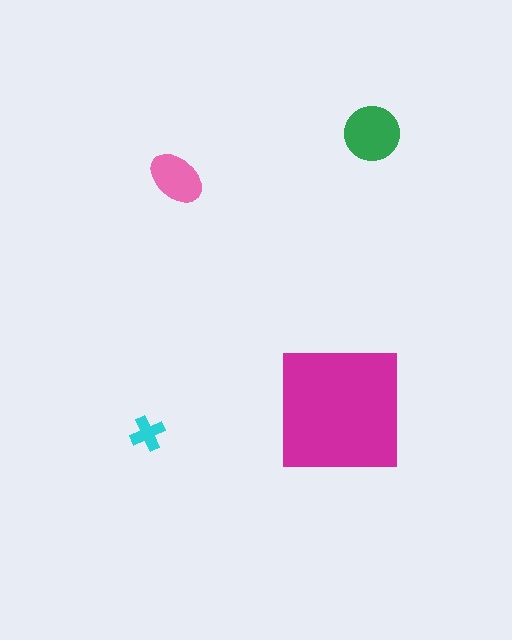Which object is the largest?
The magenta square.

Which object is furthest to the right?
The green circle is rightmost.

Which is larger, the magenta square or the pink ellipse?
The magenta square.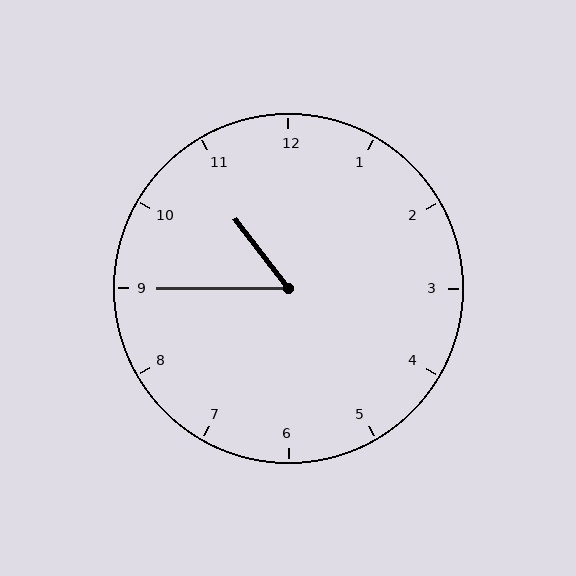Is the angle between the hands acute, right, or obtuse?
It is acute.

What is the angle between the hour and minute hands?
Approximately 52 degrees.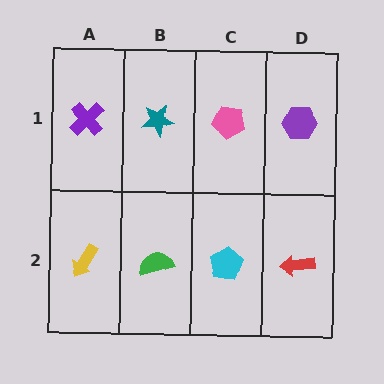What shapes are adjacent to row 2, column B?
A teal star (row 1, column B), a yellow arrow (row 2, column A), a cyan pentagon (row 2, column C).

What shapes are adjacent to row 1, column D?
A red arrow (row 2, column D), a pink pentagon (row 1, column C).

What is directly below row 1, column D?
A red arrow.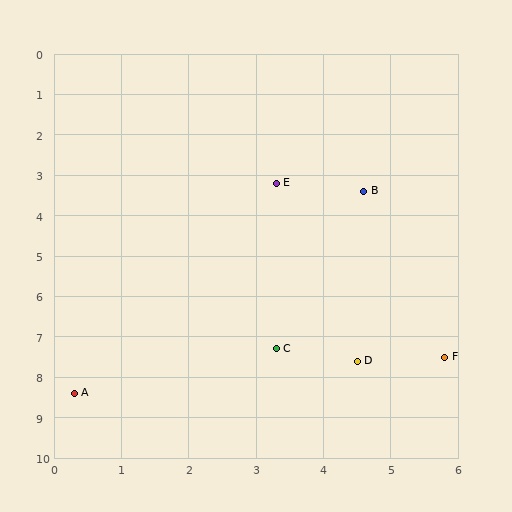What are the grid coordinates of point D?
Point D is at approximately (4.5, 7.6).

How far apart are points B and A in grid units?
Points B and A are about 6.6 grid units apart.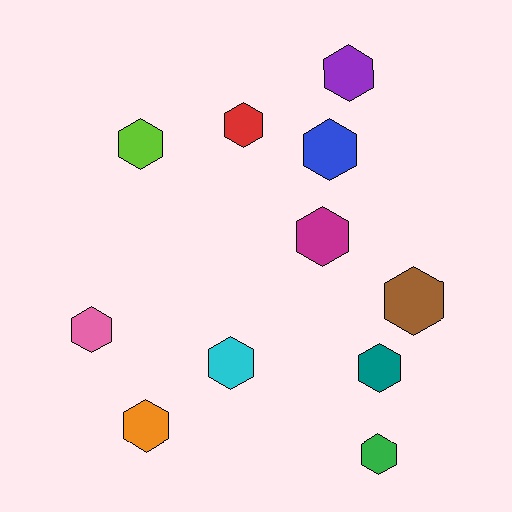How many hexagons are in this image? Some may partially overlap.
There are 11 hexagons.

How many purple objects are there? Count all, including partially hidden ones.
There is 1 purple object.